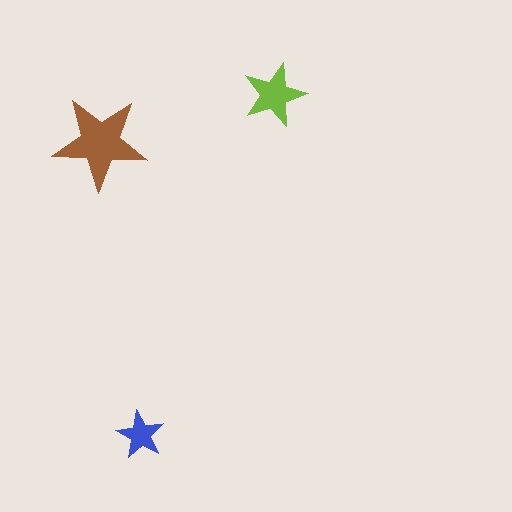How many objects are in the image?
There are 3 objects in the image.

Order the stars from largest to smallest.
the brown one, the lime one, the blue one.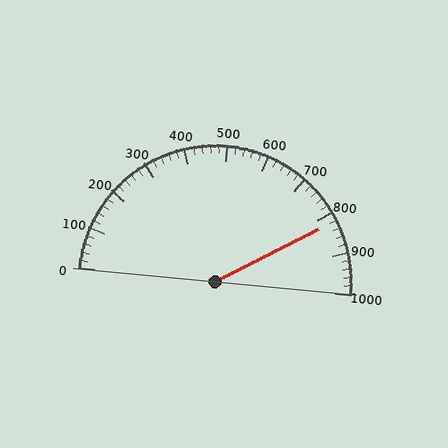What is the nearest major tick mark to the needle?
The nearest major tick mark is 800.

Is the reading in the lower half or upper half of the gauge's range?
The reading is in the upper half of the range (0 to 1000).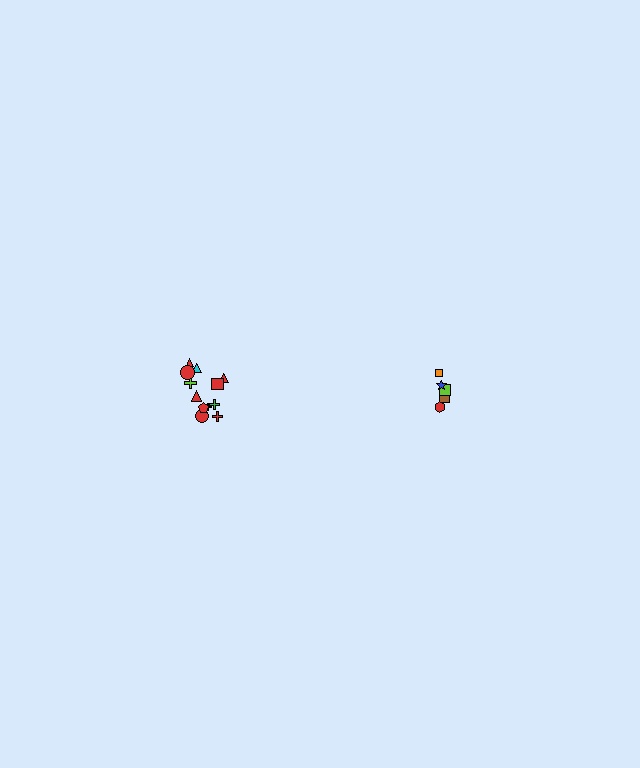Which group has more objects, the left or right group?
The left group.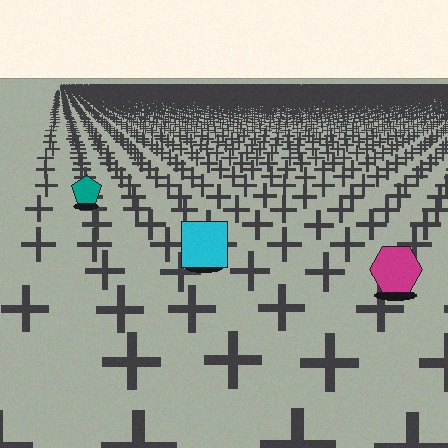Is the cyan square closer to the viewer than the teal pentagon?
Yes. The cyan square is closer — you can tell from the texture gradient: the ground texture is coarser near it.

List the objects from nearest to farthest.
From nearest to farthest: the magenta hexagon, the cyan square, the teal pentagon.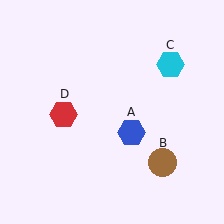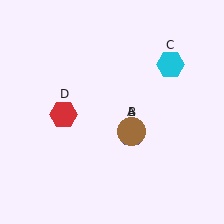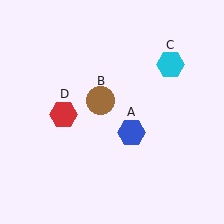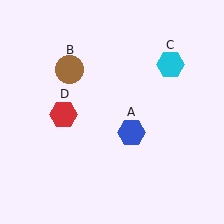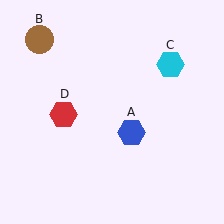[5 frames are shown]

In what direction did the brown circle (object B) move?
The brown circle (object B) moved up and to the left.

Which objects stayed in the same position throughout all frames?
Blue hexagon (object A) and cyan hexagon (object C) and red hexagon (object D) remained stationary.